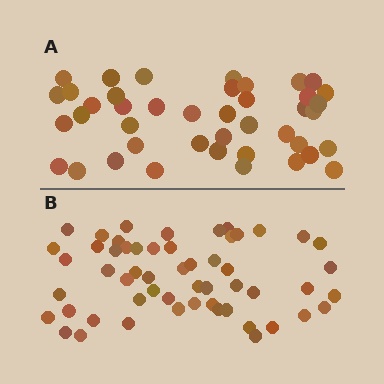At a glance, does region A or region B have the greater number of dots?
Region B (the bottom region) has more dots.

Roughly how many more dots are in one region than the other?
Region B has approximately 15 more dots than region A.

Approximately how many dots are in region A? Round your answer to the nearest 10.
About 40 dots. (The exact count is 42, which rounds to 40.)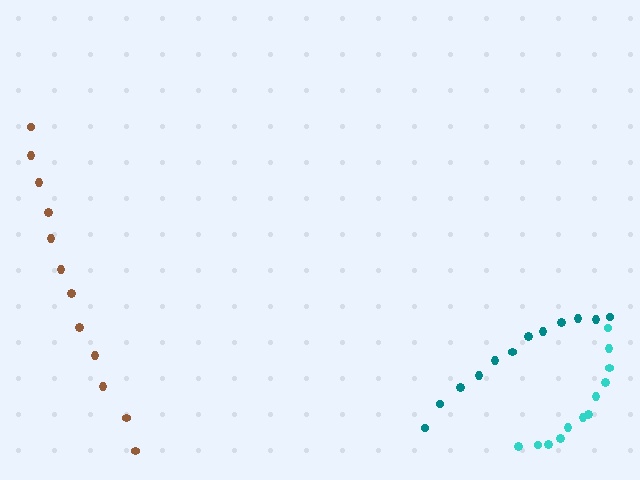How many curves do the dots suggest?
There are 3 distinct paths.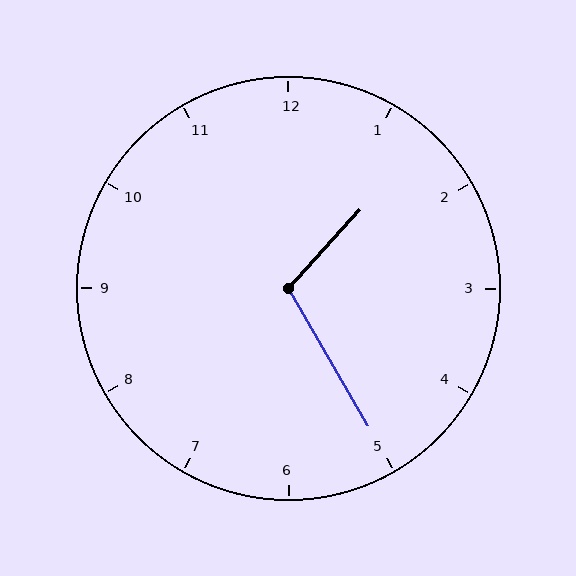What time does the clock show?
1:25.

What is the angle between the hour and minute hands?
Approximately 108 degrees.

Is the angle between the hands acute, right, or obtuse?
It is obtuse.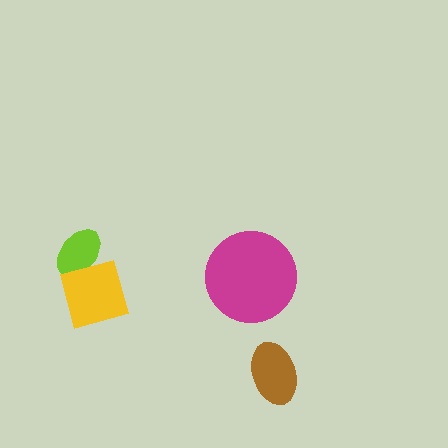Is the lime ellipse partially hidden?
Yes, it is partially covered by another shape.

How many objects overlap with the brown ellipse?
0 objects overlap with the brown ellipse.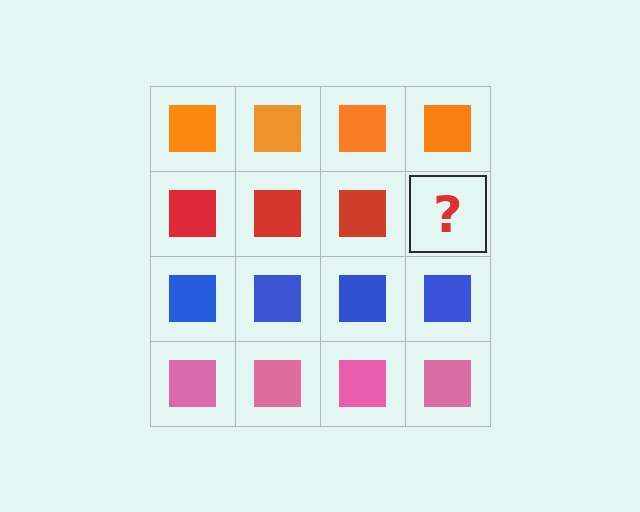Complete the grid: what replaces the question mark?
The question mark should be replaced with a red square.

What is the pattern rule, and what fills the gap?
The rule is that each row has a consistent color. The gap should be filled with a red square.